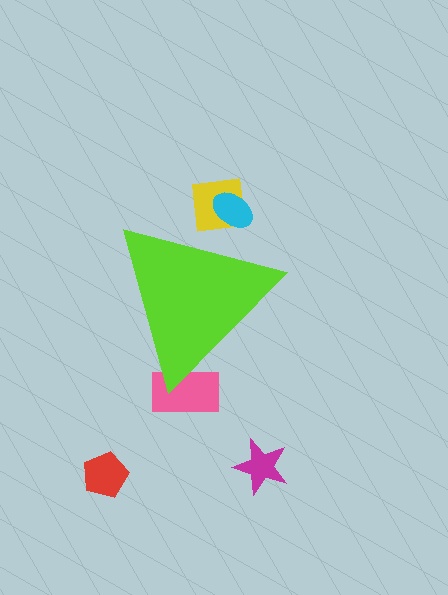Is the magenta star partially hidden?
No, the magenta star is fully visible.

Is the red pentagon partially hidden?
No, the red pentagon is fully visible.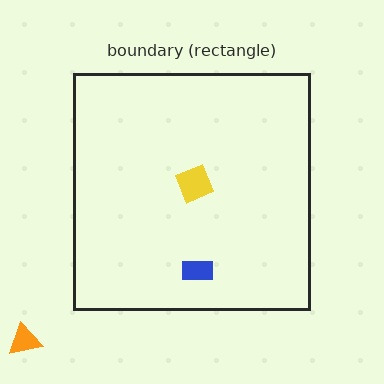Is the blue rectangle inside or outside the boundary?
Inside.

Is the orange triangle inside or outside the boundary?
Outside.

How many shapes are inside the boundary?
2 inside, 1 outside.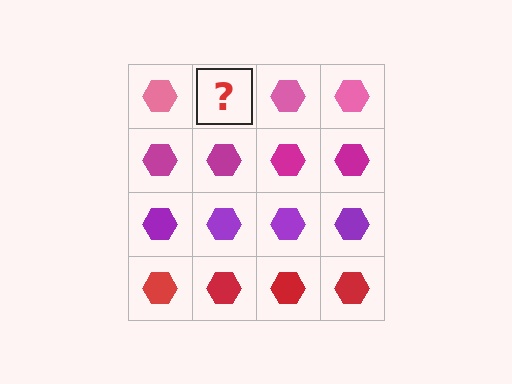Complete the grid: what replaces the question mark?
The question mark should be replaced with a pink hexagon.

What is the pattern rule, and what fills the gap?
The rule is that each row has a consistent color. The gap should be filled with a pink hexagon.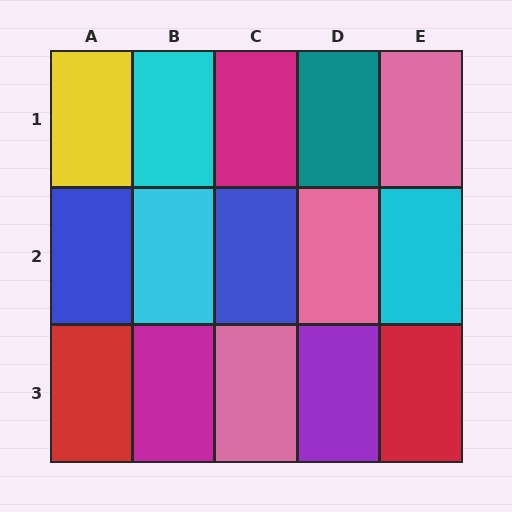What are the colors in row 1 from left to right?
Yellow, cyan, magenta, teal, pink.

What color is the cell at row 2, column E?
Cyan.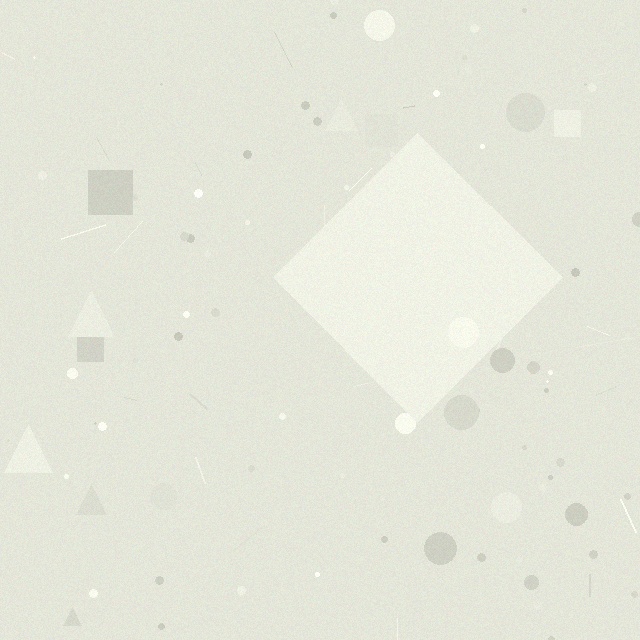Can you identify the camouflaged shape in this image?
The camouflaged shape is a diamond.